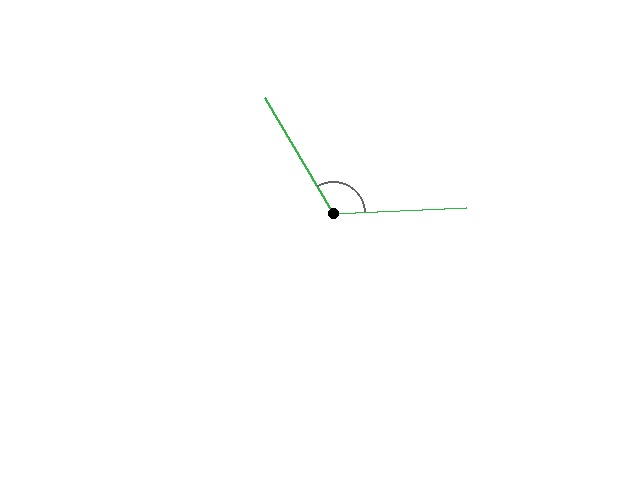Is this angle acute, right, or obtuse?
It is obtuse.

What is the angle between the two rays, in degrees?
Approximately 118 degrees.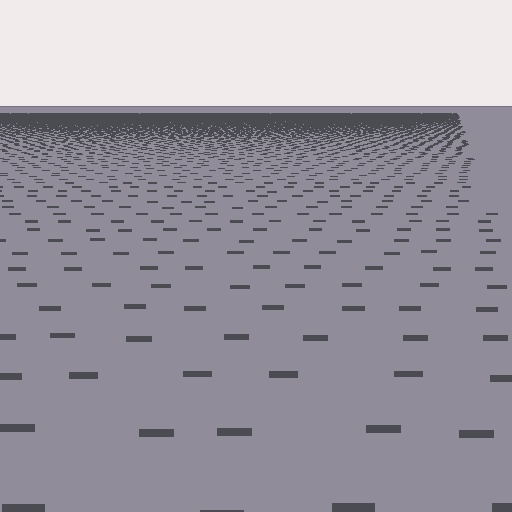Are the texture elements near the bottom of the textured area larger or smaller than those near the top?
Larger. Near the bottom, elements are closer to the viewer and appear at a bigger on-screen size.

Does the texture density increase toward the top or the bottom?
Density increases toward the top.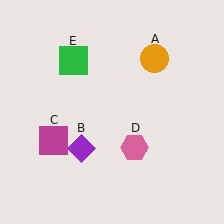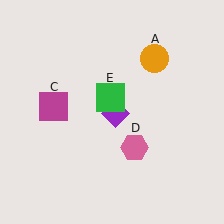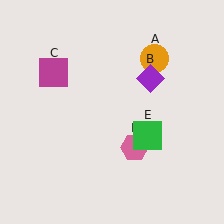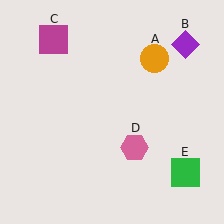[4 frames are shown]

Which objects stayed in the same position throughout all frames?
Orange circle (object A) and pink hexagon (object D) remained stationary.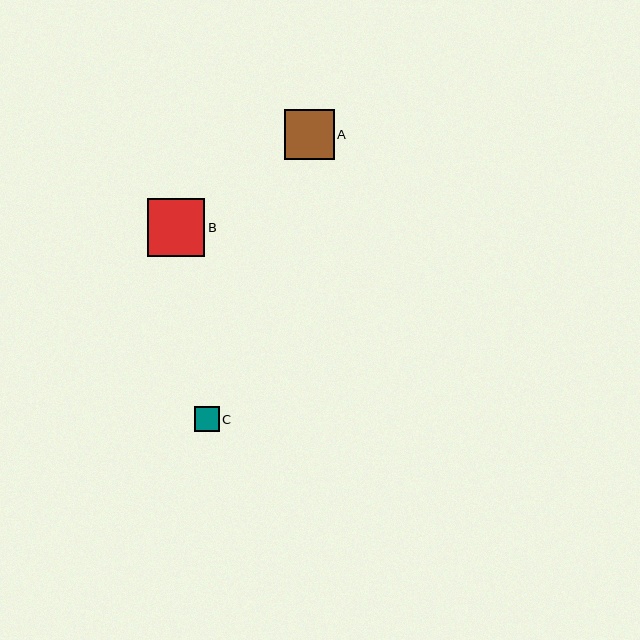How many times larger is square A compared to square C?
Square A is approximately 2.0 times the size of square C.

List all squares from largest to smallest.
From largest to smallest: B, A, C.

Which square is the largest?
Square B is the largest with a size of approximately 57 pixels.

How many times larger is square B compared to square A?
Square B is approximately 1.2 times the size of square A.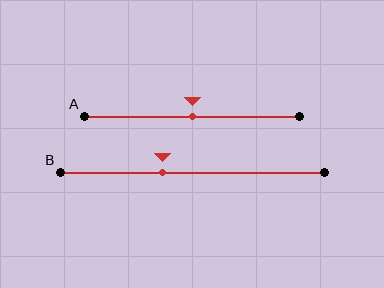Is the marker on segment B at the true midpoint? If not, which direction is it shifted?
No, the marker on segment B is shifted to the left by about 11% of the segment length.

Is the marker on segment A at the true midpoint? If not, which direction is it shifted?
Yes, the marker on segment A is at the true midpoint.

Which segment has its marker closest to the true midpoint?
Segment A has its marker closest to the true midpoint.